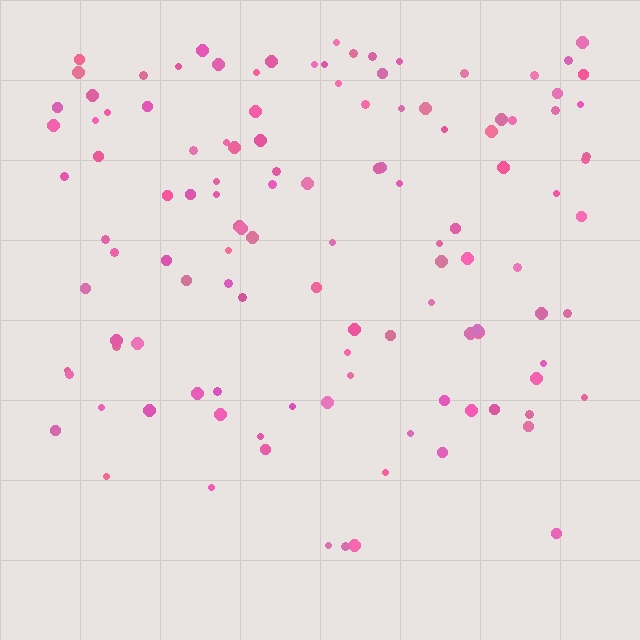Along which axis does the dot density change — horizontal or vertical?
Vertical.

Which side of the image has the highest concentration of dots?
The top.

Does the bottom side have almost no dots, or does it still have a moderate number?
Still a moderate number, just noticeably fewer than the top.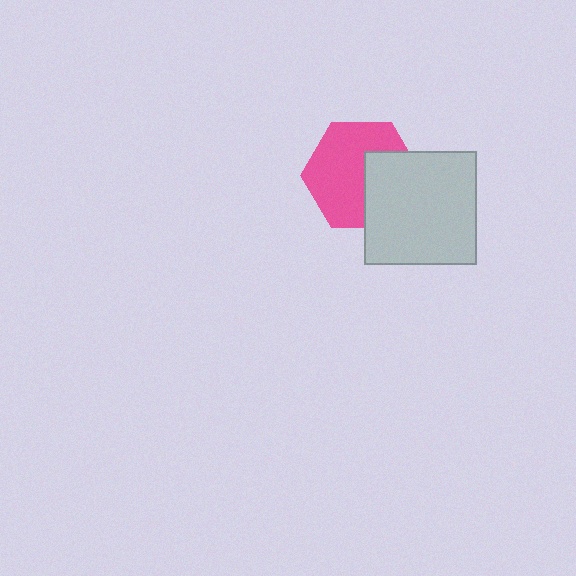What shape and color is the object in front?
The object in front is a light gray square.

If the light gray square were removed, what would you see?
You would see the complete pink hexagon.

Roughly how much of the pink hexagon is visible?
About half of it is visible (roughly 63%).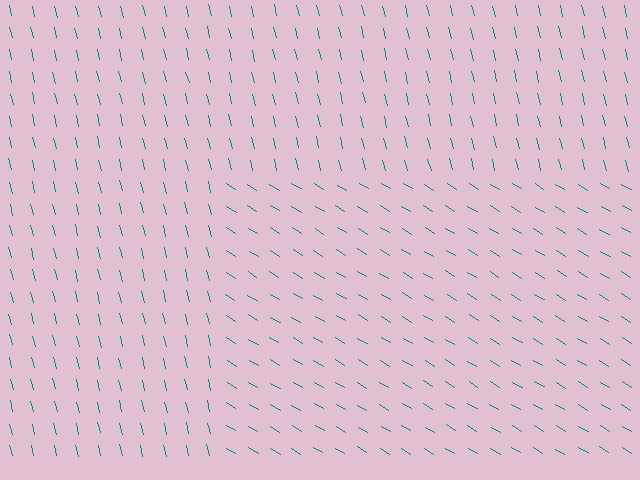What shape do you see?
I see a rectangle.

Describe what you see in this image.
The image is filled with small teal line segments. A rectangle region in the image has lines oriented differently from the surrounding lines, creating a visible texture boundary.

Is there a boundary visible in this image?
Yes, there is a texture boundary formed by a change in line orientation.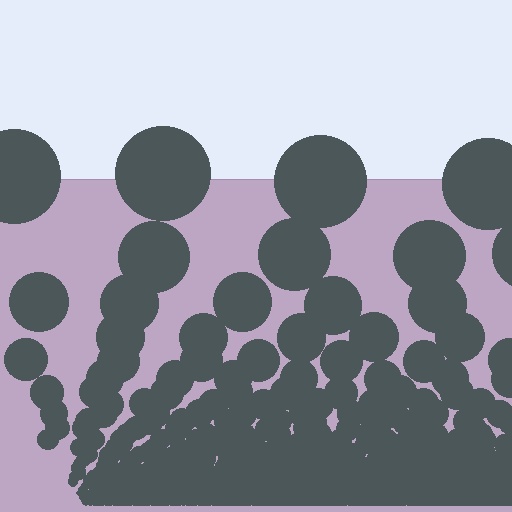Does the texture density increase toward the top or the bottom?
Density increases toward the bottom.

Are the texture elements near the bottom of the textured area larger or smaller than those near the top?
Smaller. The gradient is inverted — elements near the bottom are smaller and denser.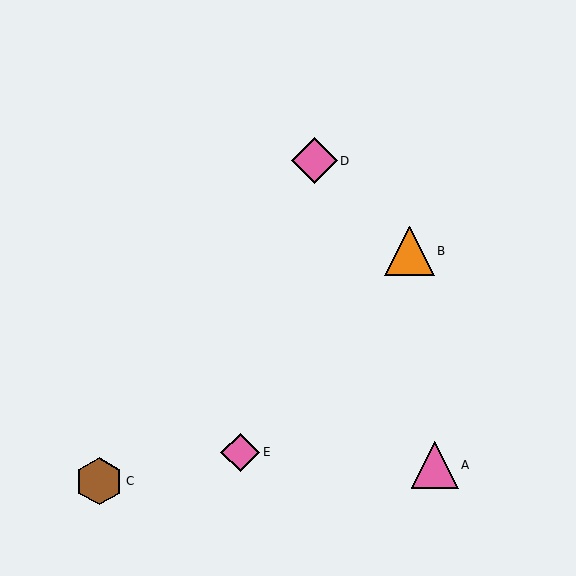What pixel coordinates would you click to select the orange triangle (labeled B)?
Click at (410, 251) to select the orange triangle B.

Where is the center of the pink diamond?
The center of the pink diamond is at (314, 161).